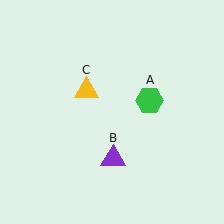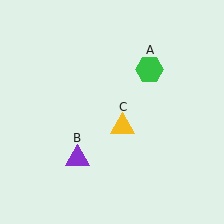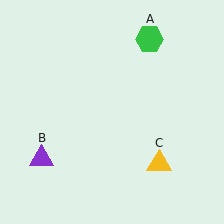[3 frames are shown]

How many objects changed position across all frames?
3 objects changed position: green hexagon (object A), purple triangle (object B), yellow triangle (object C).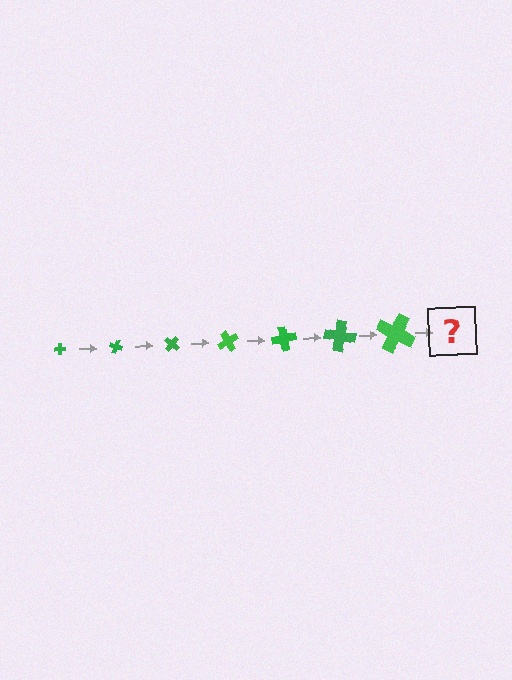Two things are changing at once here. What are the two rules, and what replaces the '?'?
The two rules are that the cross grows larger each step and it rotates 20 degrees each step. The '?' should be a cross, larger than the previous one and rotated 140 degrees from the start.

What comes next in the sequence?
The next element should be a cross, larger than the previous one and rotated 140 degrees from the start.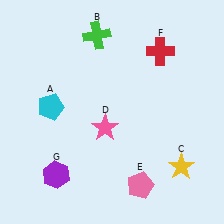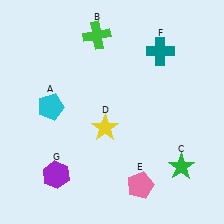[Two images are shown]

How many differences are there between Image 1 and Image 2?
There are 3 differences between the two images.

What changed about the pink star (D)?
In Image 1, D is pink. In Image 2, it changed to yellow.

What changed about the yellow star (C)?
In Image 1, C is yellow. In Image 2, it changed to green.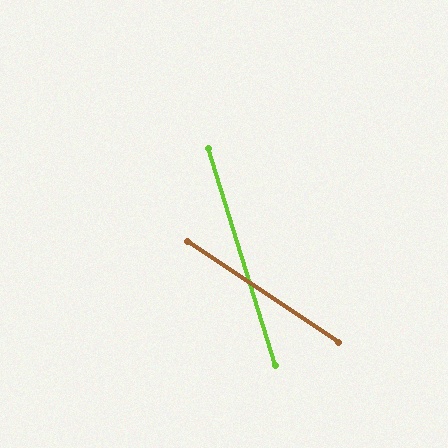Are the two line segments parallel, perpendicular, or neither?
Neither parallel nor perpendicular — they differ by about 39°.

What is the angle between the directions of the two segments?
Approximately 39 degrees.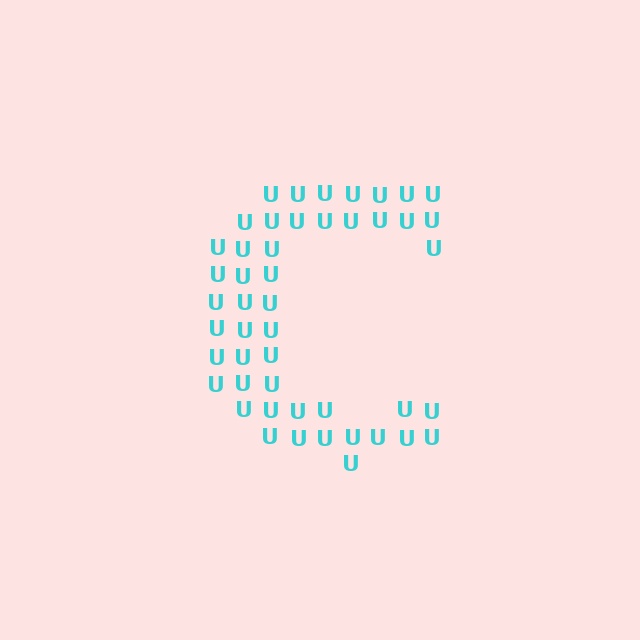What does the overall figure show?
The overall figure shows the letter C.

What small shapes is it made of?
It is made of small letter U's.